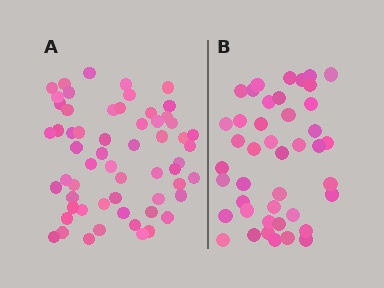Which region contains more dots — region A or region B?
Region A (the left region) has more dots.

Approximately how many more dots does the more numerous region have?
Region A has approximately 15 more dots than region B.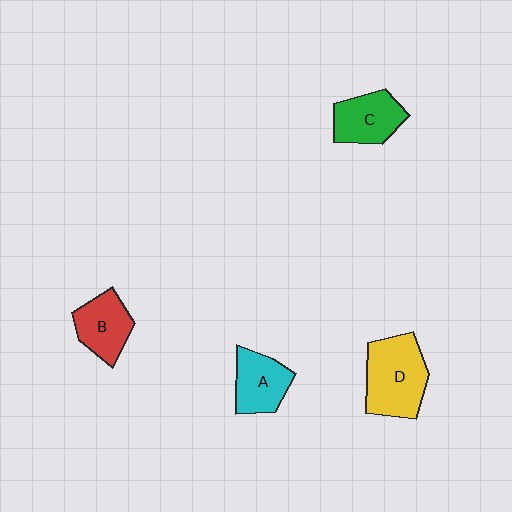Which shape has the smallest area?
Shape B (red).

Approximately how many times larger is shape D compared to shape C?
Approximately 1.4 times.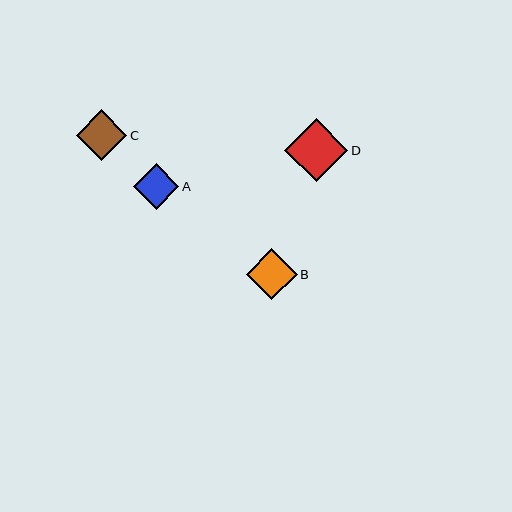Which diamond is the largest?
Diamond D is the largest with a size of approximately 63 pixels.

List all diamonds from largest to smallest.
From largest to smallest: D, B, C, A.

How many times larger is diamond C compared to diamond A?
Diamond C is approximately 1.1 times the size of diamond A.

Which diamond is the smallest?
Diamond A is the smallest with a size of approximately 45 pixels.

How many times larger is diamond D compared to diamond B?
Diamond D is approximately 1.2 times the size of diamond B.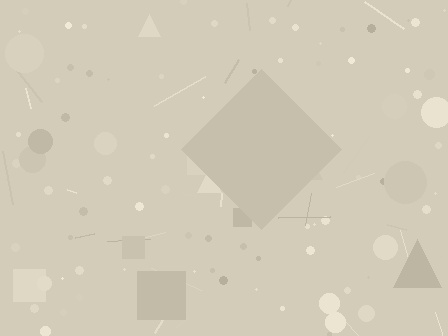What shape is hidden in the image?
A diamond is hidden in the image.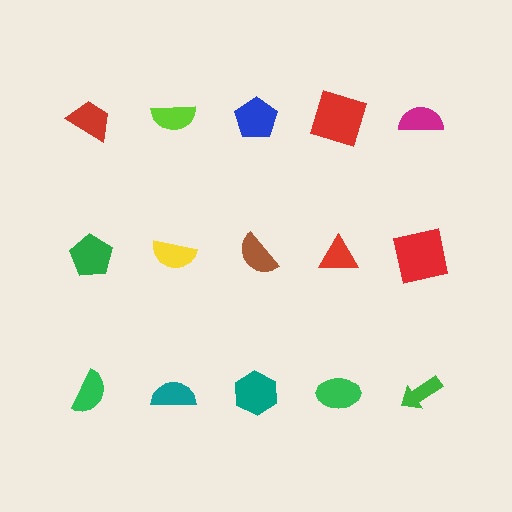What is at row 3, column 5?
A green arrow.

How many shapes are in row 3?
5 shapes.